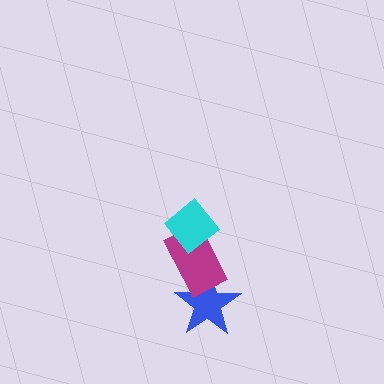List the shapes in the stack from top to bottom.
From top to bottom: the cyan diamond, the magenta rectangle, the blue star.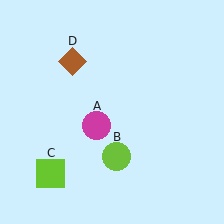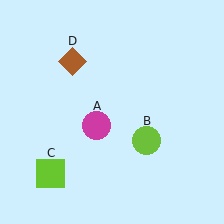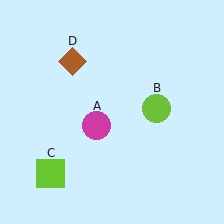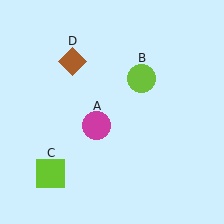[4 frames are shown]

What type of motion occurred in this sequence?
The lime circle (object B) rotated counterclockwise around the center of the scene.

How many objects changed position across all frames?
1 object changed position: lime circle (object B).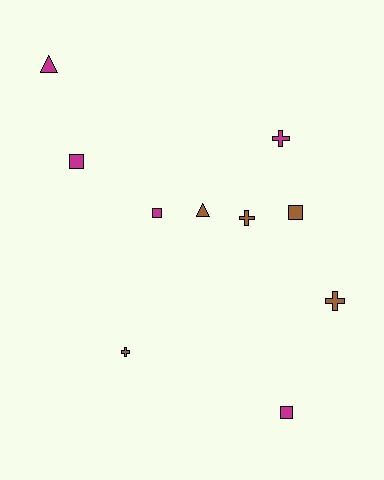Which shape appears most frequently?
Cross, with 4 objects.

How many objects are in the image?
There are 10 objects.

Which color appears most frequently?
Magenta, with 5 objects.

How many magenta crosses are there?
There is 1 magenta cross.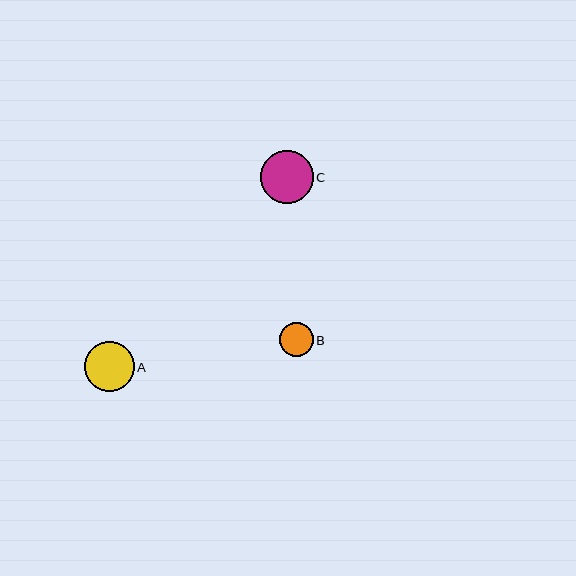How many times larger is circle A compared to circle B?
Circle A is approximately 1.5 times the size of circle B.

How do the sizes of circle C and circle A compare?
Circle C and circle A are approximately the same size.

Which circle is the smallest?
Circle B is the smallest with a size of approximately 34 pixels.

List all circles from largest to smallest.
From largest to smallest: C, A, B.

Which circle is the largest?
Circle C is the largest with a size of approximately 53 pixels.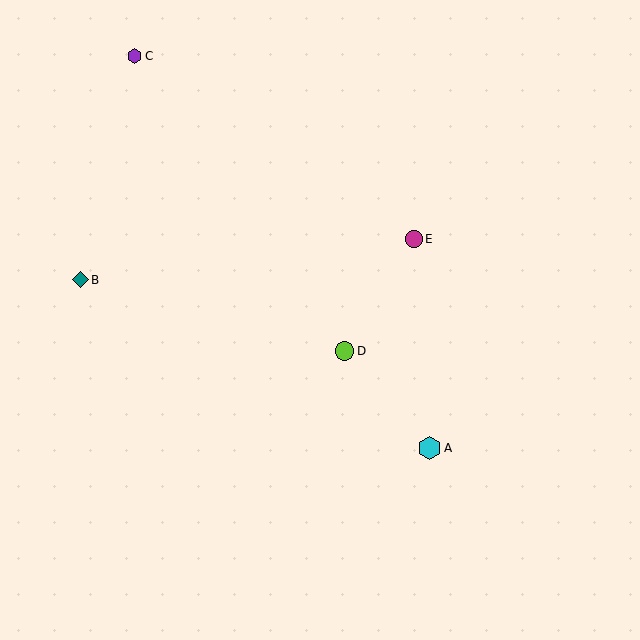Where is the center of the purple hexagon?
The center of the purple hexagon is at (134, 56).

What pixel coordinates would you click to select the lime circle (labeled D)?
Click at (344, 351) to select the lime circle D.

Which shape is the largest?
The cyan hexagon (labeled A) is the largest.